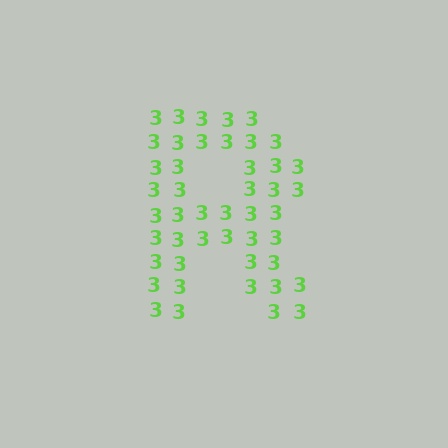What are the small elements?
The small elements are digit 3's.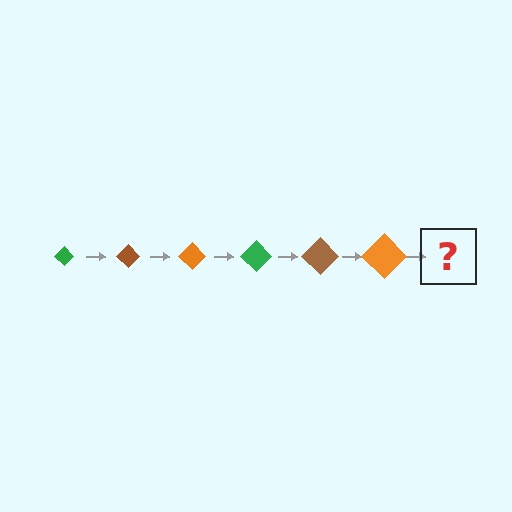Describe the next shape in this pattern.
It should be a green diamond, larger than the previous one.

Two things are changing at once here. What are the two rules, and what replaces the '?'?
The two rules are that the diamond grows larger each step and the color cycles through green, brown, and orange. The '?' should be a green diamond, larger than the previous one.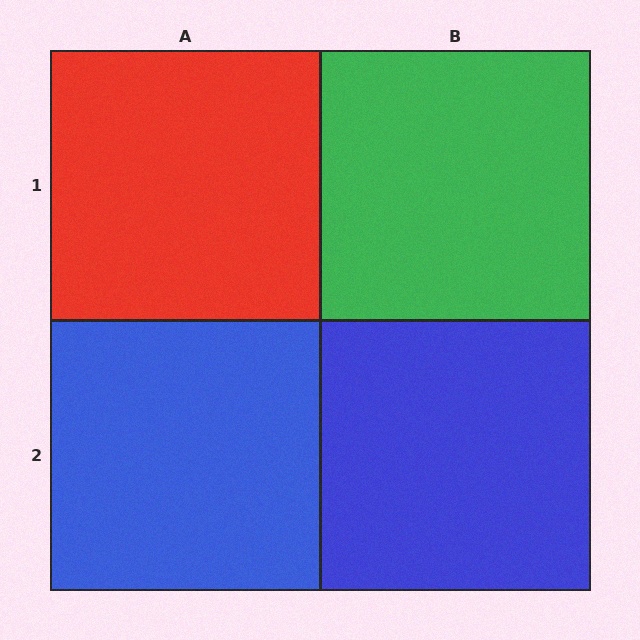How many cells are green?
1 cell is green.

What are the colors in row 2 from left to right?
Blue, blue.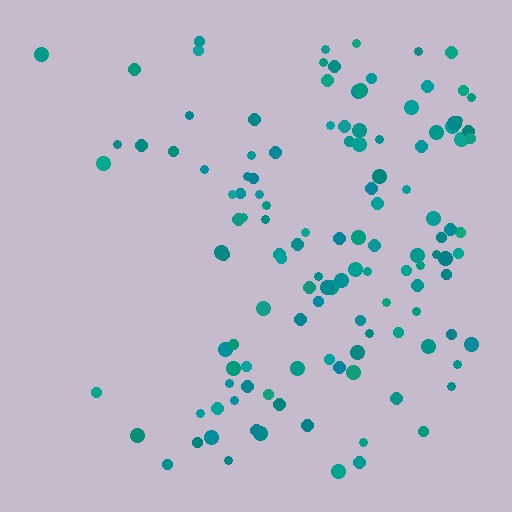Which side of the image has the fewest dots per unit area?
The left.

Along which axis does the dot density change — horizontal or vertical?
Horizontal.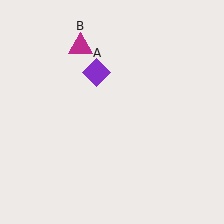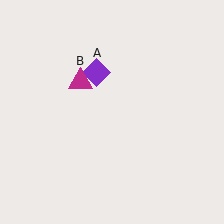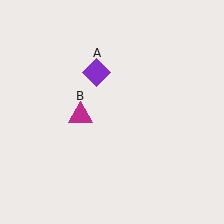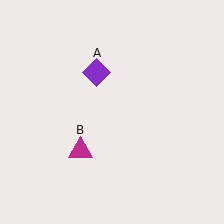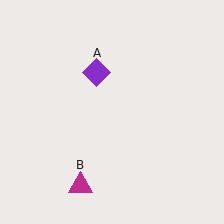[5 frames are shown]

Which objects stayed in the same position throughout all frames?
Purple diamond (object A) remained stationary.